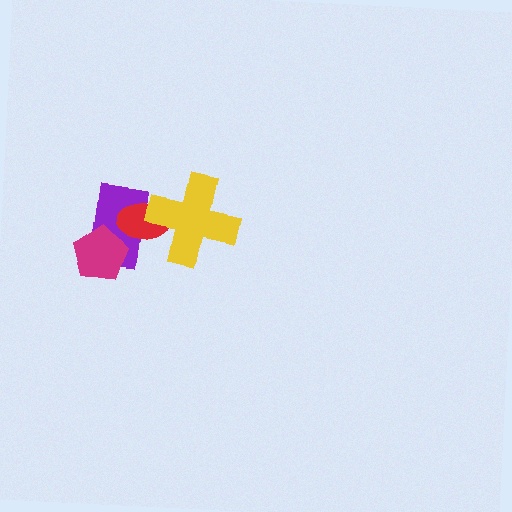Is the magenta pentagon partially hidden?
No, no other shape covers it.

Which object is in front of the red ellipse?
The yellow cross is in front of the red ellipse.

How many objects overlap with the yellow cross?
2 objects overlap with the yellow cross.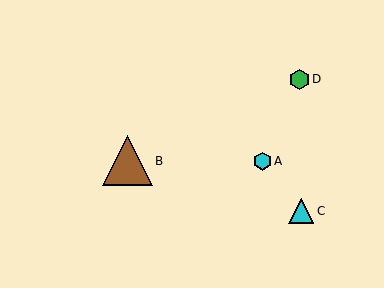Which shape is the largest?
The brown triangle (labeled B) is the largest.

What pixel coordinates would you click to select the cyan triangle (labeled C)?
Click at (301, 211) to select the cyan triangle C.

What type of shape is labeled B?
Shape B is a brown triangle.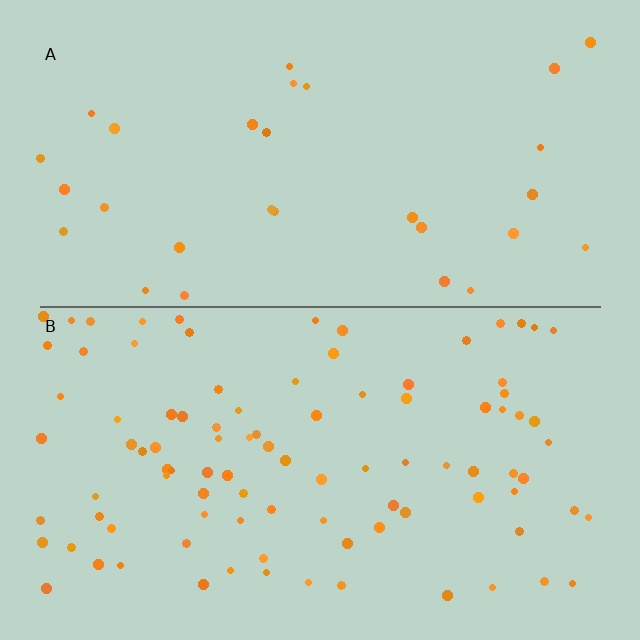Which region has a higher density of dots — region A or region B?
B (the bottom).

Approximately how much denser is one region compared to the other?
Approximately 3.2× — region B over region A.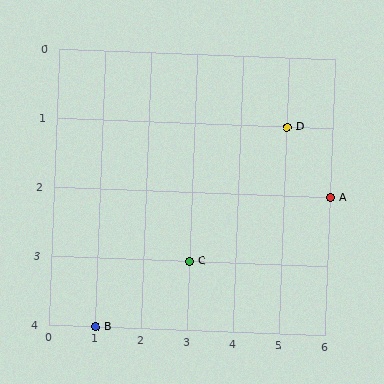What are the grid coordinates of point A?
Point A is at grid coordinates (6, 2).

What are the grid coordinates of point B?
Point B is at grid coordinates (1, 4).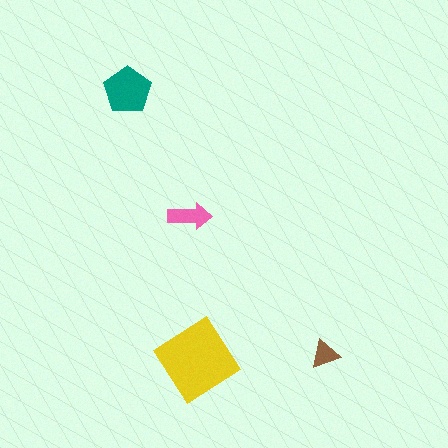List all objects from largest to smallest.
The yellow diamond, the teal pentagon, the pink arrow, the brown triangle.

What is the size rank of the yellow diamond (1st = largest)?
1st.